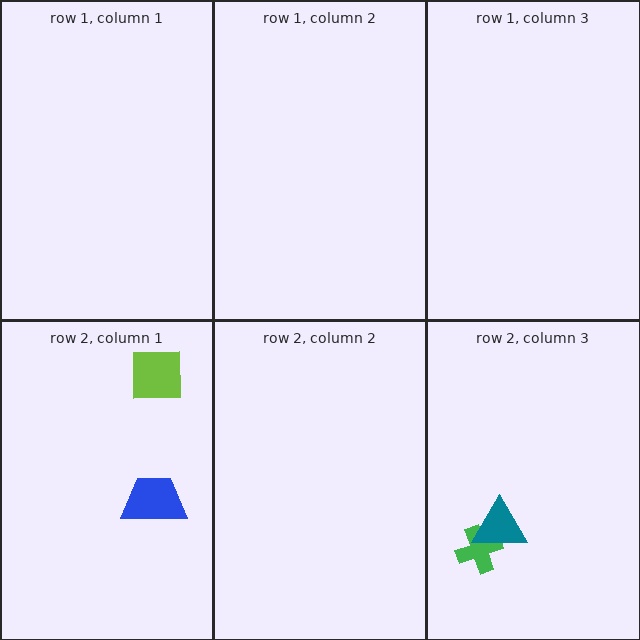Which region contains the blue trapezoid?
The row 2, column 1 region.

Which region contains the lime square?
The row 2, column 1 region.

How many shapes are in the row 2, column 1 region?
2.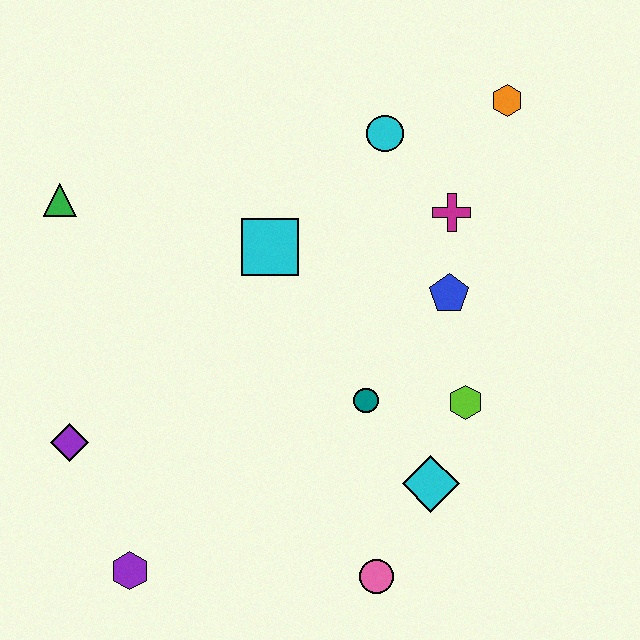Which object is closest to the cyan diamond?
The lime hexagon is closest to the cyan diamond.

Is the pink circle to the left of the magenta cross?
Yes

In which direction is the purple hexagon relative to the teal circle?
The purple hexagon is to the left of the teal circle.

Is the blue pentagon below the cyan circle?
Yes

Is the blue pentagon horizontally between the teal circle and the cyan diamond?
No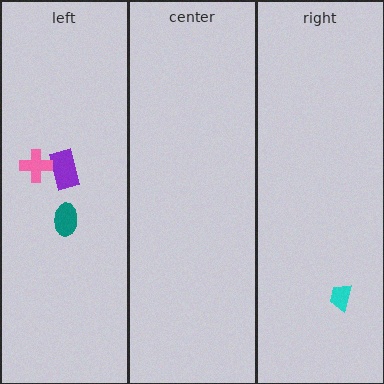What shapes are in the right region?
The cyan trapezoid.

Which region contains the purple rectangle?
The left region.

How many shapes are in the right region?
1.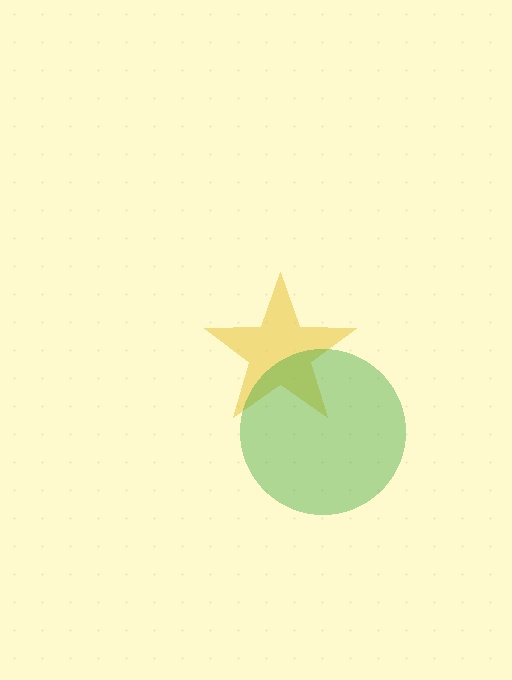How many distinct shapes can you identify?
There are 2 distinct shapes: a yellow star, a green circle.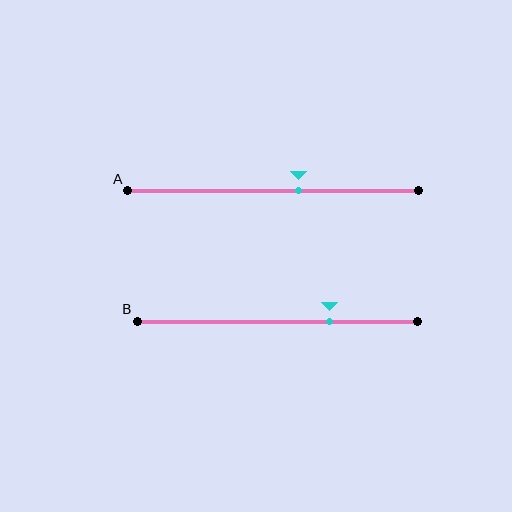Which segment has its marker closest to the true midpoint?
Segment A has its marker closest to the true midpoint.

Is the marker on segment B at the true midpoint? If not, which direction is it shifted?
No, the marker on segment B is shifted to the right by about 19% of the segment length.